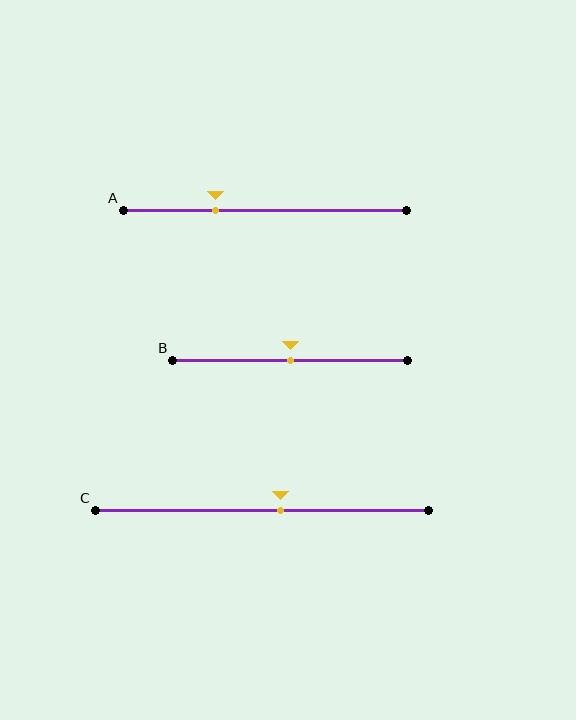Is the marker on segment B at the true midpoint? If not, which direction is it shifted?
Yes, the marker on segment B is at the true midpoint.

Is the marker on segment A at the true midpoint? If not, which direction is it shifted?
No, the marker on segment A is shifted to the left by about 17% of the segment length.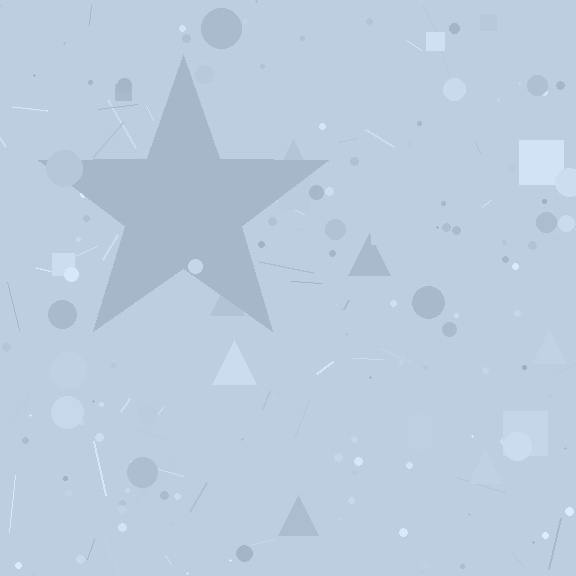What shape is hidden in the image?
A star is hidden in the image.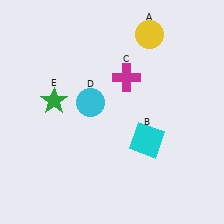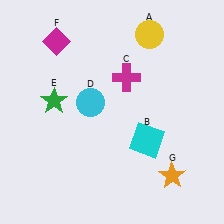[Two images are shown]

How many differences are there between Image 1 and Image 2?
There are 2 differences between the two images.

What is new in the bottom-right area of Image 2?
An orange star (G) was added in the bottom-right area of Image 2.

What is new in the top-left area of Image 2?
A magenta diamond (F) was added in the top-left area of Image 2.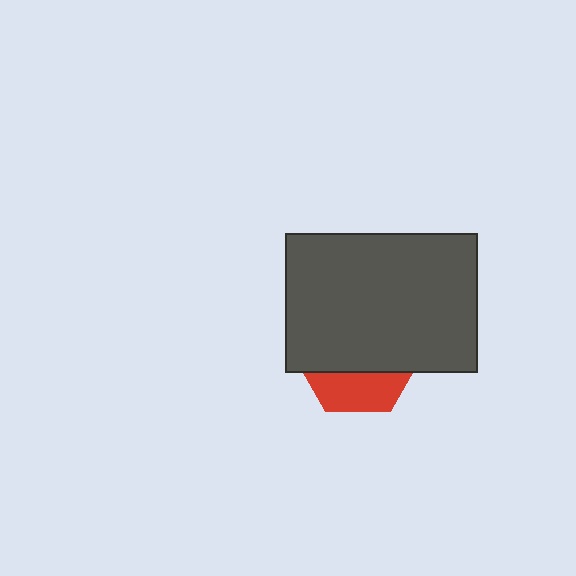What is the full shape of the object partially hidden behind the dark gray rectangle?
The partially hidden object is a red hexagon.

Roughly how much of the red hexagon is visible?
A small part of it is visible (roughly 30%).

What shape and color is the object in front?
The object in front is a dark gray rectangle.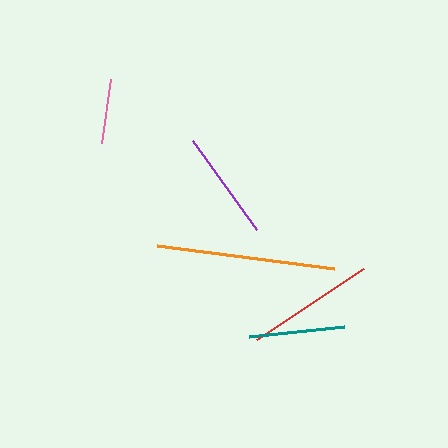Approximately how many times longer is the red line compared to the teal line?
The red line is approximately 1.3 times the length of the teal line.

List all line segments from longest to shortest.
From longest to shortest: orange, red, purple, teal, pink.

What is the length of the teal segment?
The teal segment is approximately 96 pixels long.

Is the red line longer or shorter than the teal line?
The red line is longer than the teal line.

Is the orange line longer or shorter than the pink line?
The orange line is longer than the pink line.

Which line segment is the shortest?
The pink line is the shortest at approximately 64 pixels.